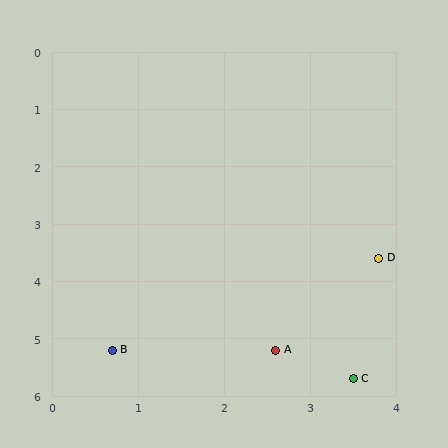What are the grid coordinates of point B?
Point B is at approximately (0.7, 5.2).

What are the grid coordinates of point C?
Point C is at approximately (3.5, 5.7).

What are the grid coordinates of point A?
Point A is at approximately (2.6, 5.2).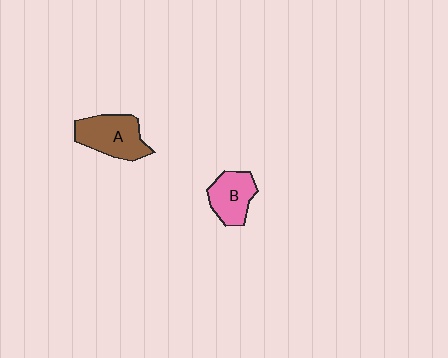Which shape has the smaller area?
Shape B (pink).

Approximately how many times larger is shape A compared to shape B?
Approximately 1.3 times.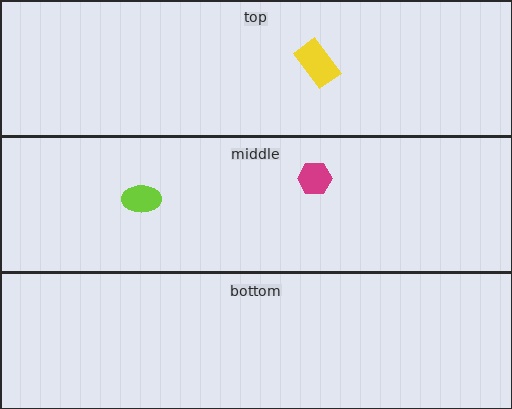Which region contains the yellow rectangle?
The top region.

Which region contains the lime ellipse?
The middle region.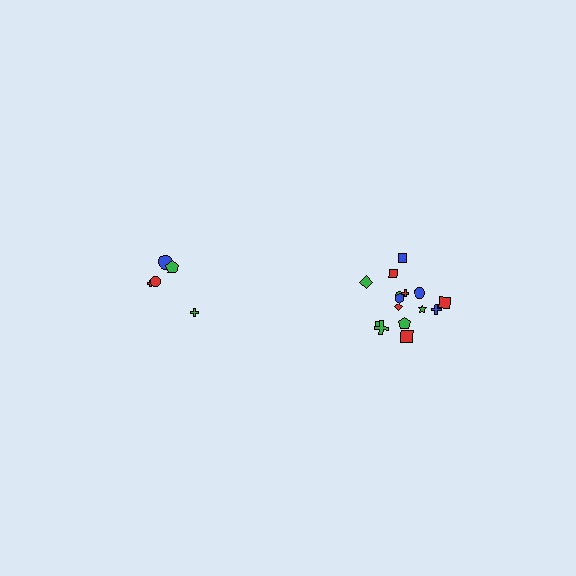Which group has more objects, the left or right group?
The right group.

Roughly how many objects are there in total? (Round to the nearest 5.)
Roughly 20 objects in total.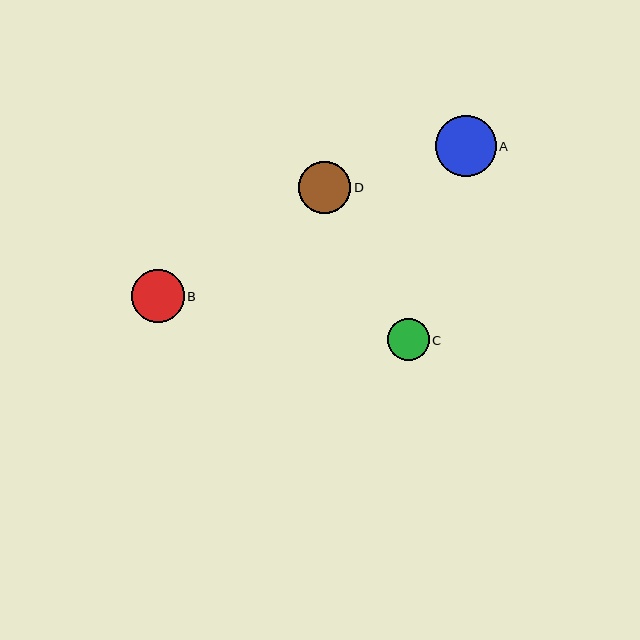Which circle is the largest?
Circle A is the largest with a size of approximately 61 pixels.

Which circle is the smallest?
Circle C is the smallest with a size of approximately 42 pixels.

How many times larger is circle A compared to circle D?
Circle A is approximately 1.2 times the size of circle D.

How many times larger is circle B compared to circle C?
Circle B is approximately 1.3 times the size of circle C.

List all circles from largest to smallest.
From largest to smallest: A, B, D, C.